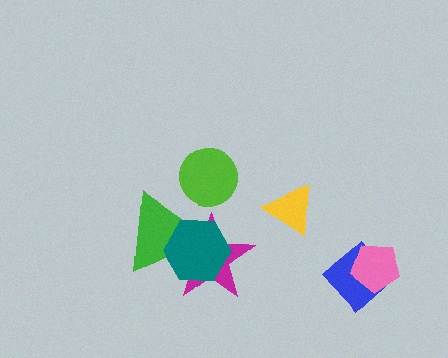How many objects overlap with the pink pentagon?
1 object overlaps with the pink pentagon.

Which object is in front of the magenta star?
The teal hexagon is in front of the magenta star.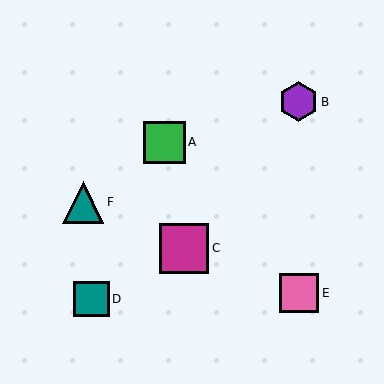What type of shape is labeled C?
Shape C is a magenta square.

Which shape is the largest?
The magenta square (labeled C) is the largest.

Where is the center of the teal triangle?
The center of the teal triangle is at (83, 202).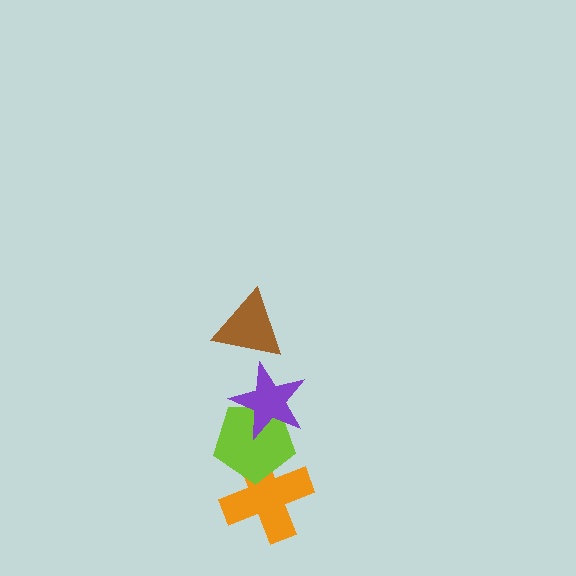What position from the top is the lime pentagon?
The lime pentagon is 3rd from the top.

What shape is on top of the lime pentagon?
The purple star is on top of the lime pentagon.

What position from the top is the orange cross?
The orange cross is 4th from the top.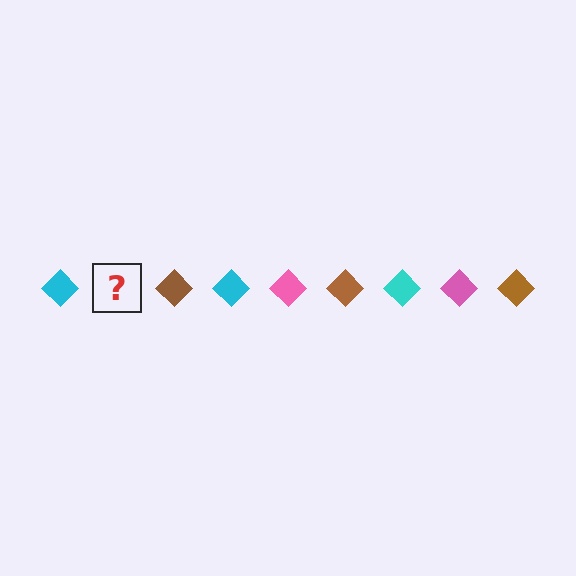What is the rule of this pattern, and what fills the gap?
The rule is that the pattern cycles through cyan, pink, brown diamonds. The gap should be filled with a pink diamond.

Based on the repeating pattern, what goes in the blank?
The blank should be a pink diamond.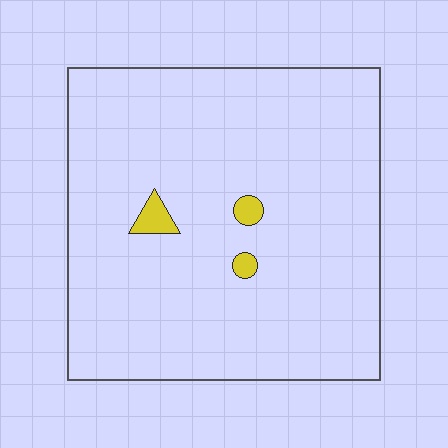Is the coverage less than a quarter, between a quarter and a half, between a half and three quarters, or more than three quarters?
Less than a quarter.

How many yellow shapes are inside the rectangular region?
3.